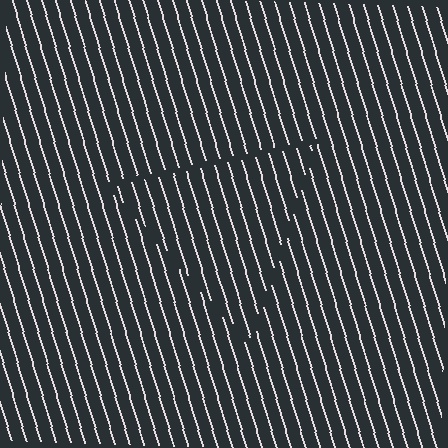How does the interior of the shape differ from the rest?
The interior of the shape contains the same grating, shifted by half a period — the contour is defined by the phase discontinuity where line-ends from the inner and outer gratings abut.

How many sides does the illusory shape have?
3 sides — the line-ends trace a triangle.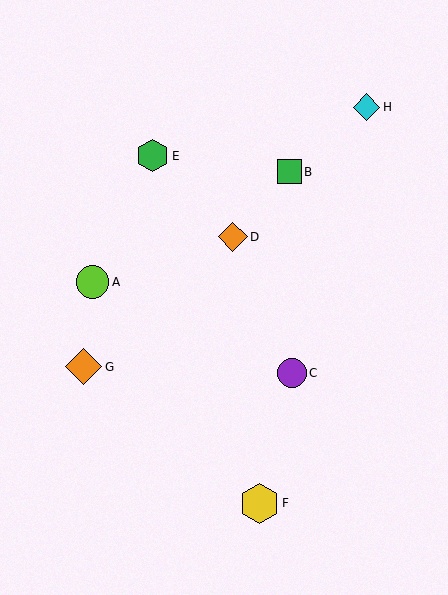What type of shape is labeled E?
Shape E is a green hexagon.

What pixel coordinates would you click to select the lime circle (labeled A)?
Click at (93, 282) to select the lime circle A.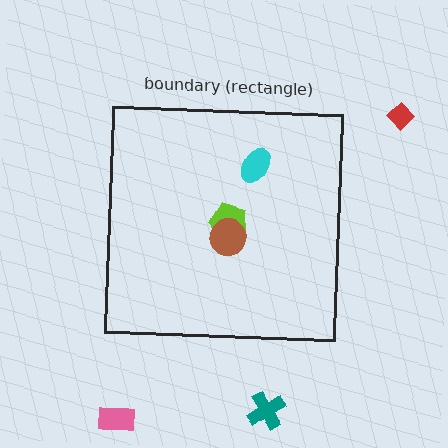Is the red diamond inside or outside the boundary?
Outside.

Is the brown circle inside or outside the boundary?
Inside.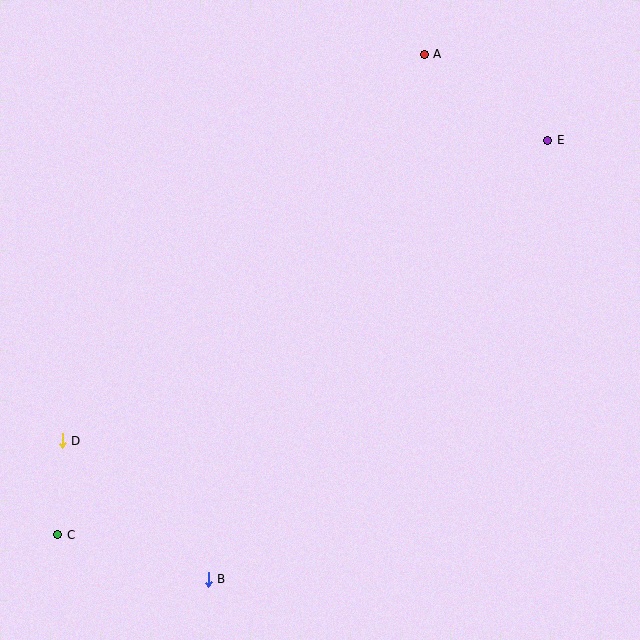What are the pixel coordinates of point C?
Point C is at (58, 535).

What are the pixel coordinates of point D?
Point D is at (62, 441).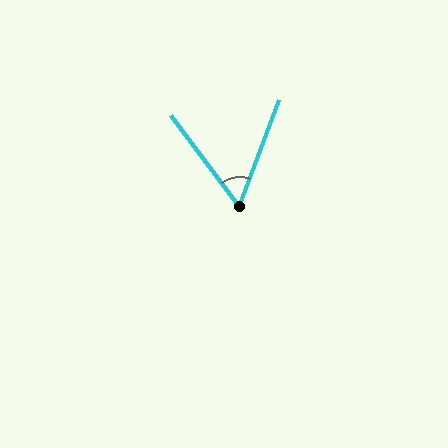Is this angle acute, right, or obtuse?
It is acute.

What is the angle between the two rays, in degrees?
Approximately 57 degrees.